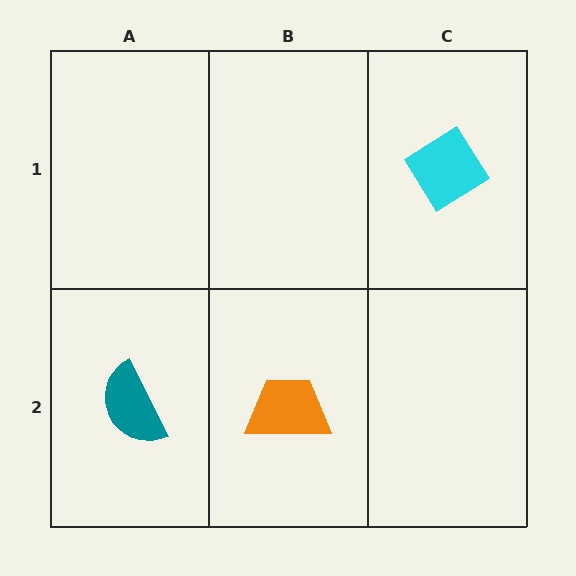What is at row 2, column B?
An orange trapezoid.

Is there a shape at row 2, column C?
No, that cell is empty.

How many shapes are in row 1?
1 shape.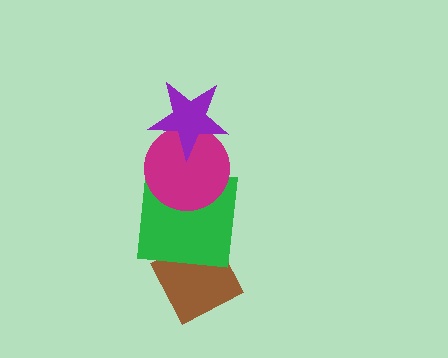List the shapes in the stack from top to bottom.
From top to bottom: the purple star, the magenta circle, the green square, the brown diamond.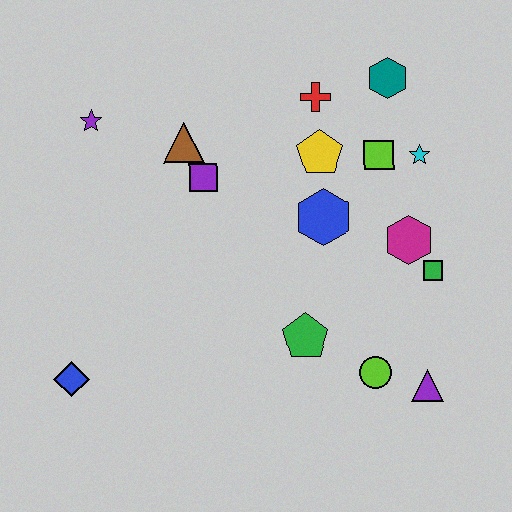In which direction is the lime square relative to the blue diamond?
The lime square is to the right of the blue diamond.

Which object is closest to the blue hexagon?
The yellow pentagon is closest to the blue hexagon.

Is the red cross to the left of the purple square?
No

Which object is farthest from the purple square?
The purple triangle is farthest from the purple square.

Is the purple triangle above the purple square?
No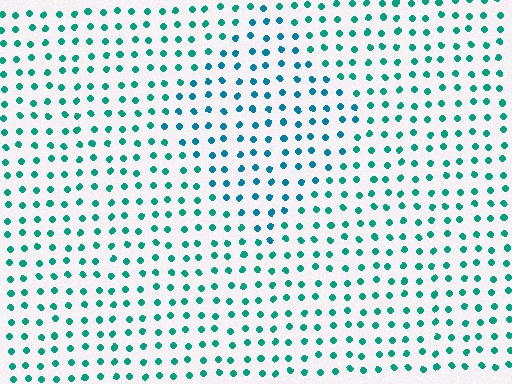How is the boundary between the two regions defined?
The boundary is defined purely by a slight shift in hue (about 26 degrees). Spacing, size, and orientation are identical on both sides.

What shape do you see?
I see a diamond.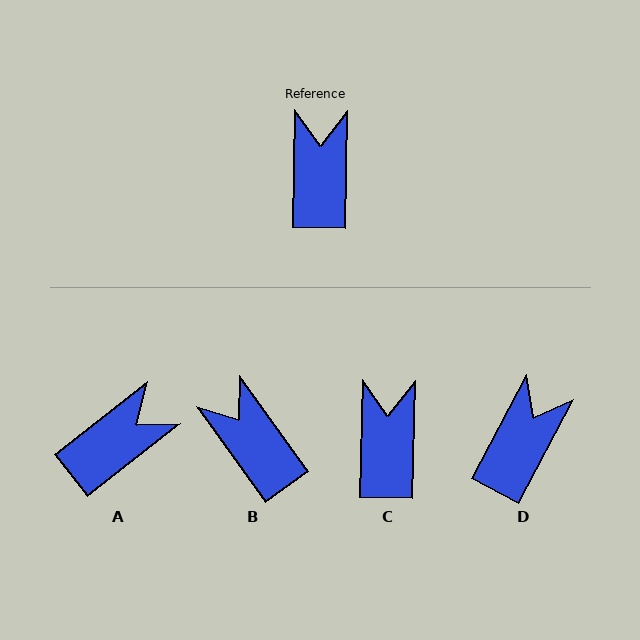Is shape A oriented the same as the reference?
No, it is off by about 51 degrees.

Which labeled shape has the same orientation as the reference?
C.